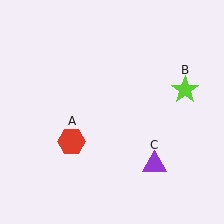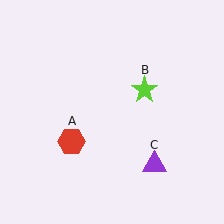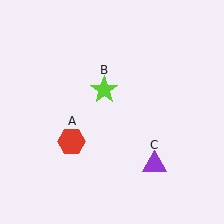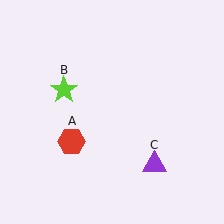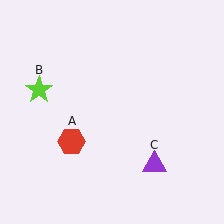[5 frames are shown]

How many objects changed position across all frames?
1 object changed position: lime star (object B).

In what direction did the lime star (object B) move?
The lime star (object B) moved left.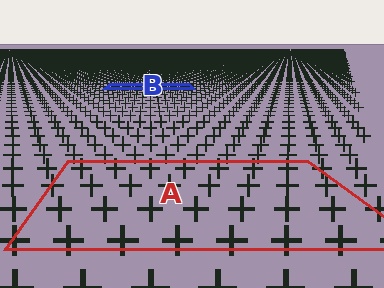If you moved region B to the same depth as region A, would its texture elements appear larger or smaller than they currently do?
They would appear larger. At a closer depth, the same texture elements are projected at a bigger on-screen size.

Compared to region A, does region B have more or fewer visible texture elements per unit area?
Region B has more texture elements per unit area — they are packed more densely because it is farther away.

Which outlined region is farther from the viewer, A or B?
Region B is farther from the viewer — the texture elements inside it appear smaller and more densely packed.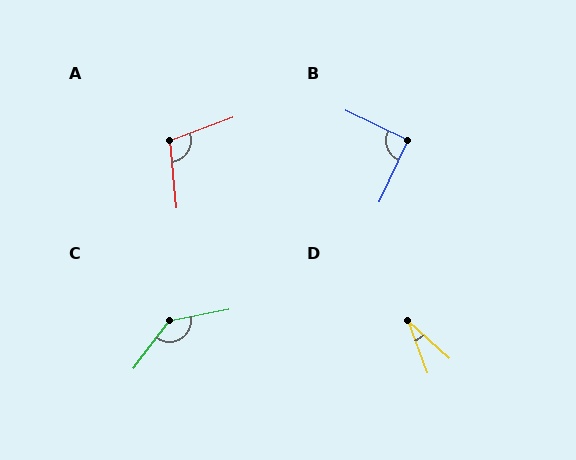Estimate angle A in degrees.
Approximately 105 degrees.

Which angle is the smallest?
D, at approximately 28 degrees.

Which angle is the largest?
C, at approximately 137 degrees.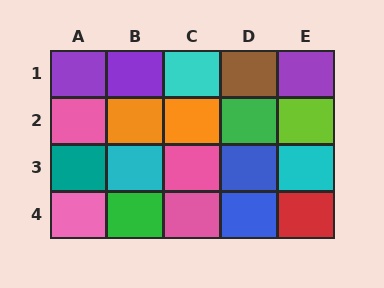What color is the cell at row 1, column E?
Purple.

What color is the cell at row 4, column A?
Pink.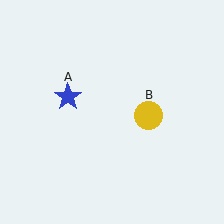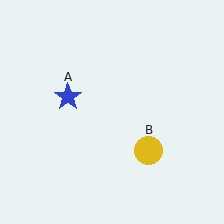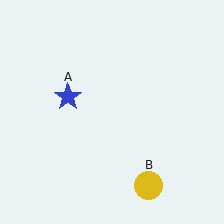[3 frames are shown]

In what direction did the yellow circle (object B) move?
The yellow circle (object B) moved down.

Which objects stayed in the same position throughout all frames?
Blue star (object A) remained stationary.